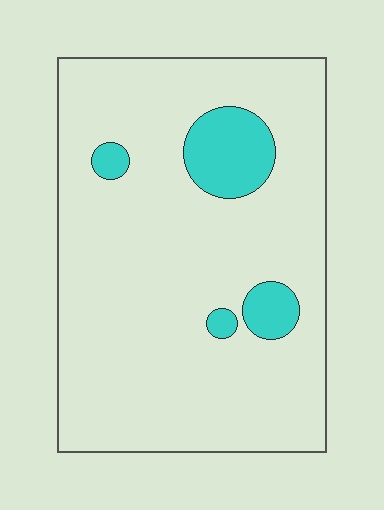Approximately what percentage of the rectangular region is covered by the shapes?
Approximately 10%.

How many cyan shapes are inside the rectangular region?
4.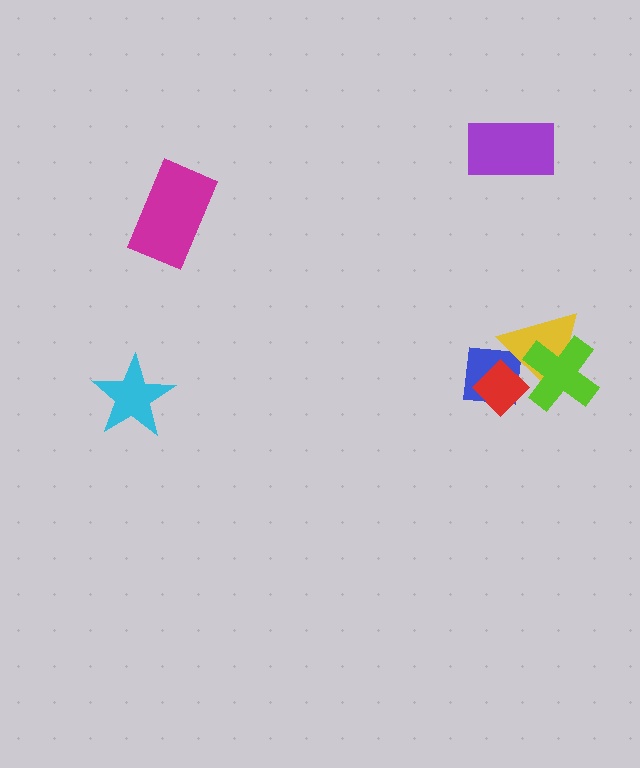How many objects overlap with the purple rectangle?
0 objects overlap with the purple rectangle.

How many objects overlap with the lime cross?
1 object overlaps with the lime cross.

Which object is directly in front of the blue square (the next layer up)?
The red diamond is directly in front of the blue square.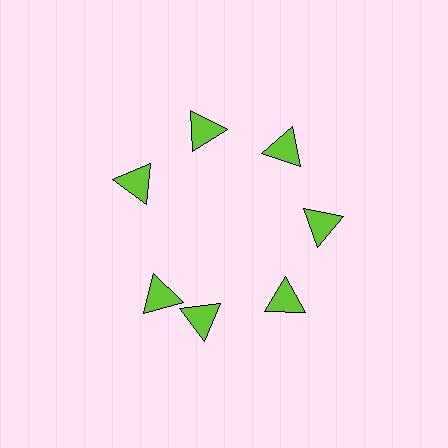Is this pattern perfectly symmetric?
No. The 7 lime triangles are arranged in a ring, but one element near the 8 o'clock position is rotated out of alignment along the ring, breaking the 7-fold rotational symmetry.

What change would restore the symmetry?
The symmetry would be restored by rotating it back into even spacing with its neighbors so that all 7 triangles sit at equal angles and equal distance from the center.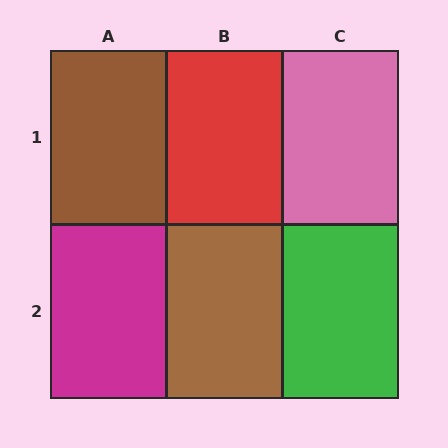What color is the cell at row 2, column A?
Magenta.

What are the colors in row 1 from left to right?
Brown, red, pink.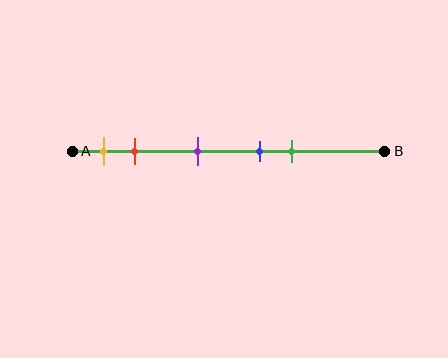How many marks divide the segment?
There are 5 marks dividing the segment.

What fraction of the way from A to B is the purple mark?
The purple mark is approximately 40% (0.4) of the way from A to B.